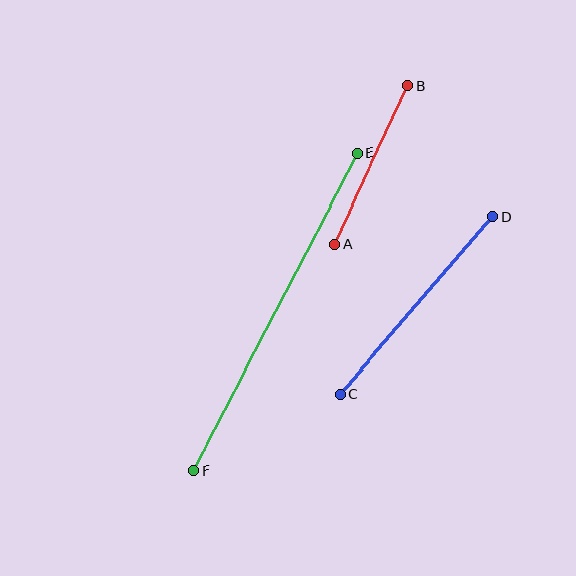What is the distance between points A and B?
The distance is approximately 174 pixels.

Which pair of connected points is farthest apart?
Points E and F are farthest apart.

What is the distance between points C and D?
The distance is approximately 234 pixels.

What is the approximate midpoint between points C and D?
The midpoint is at approximately (416, 305) pixels.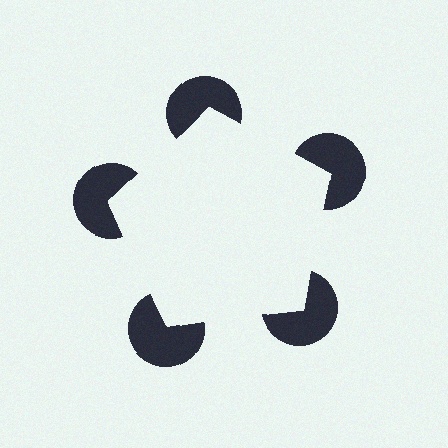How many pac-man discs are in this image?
There are 5 — one at each vertex of the illusory pentagon.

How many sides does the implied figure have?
5 sides.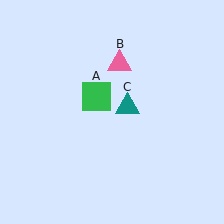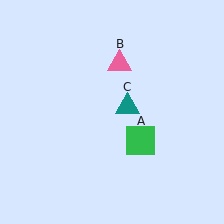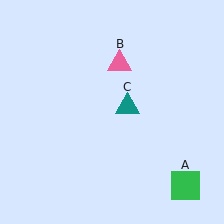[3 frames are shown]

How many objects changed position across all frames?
1 object changed position: green square (object A).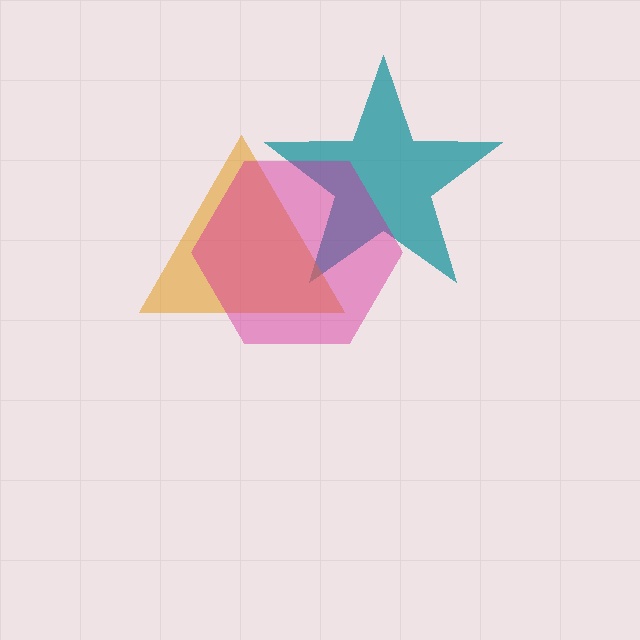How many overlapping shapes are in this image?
There are 3 overlapping shapes in the image.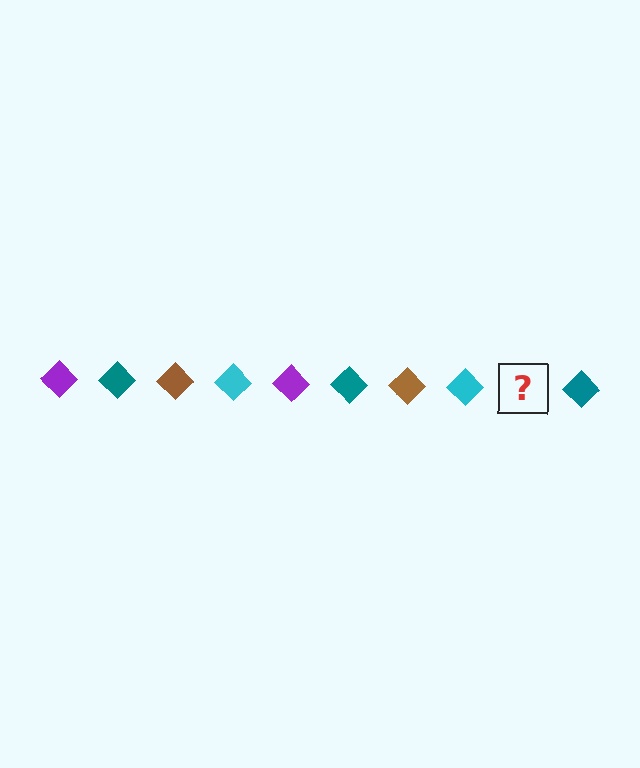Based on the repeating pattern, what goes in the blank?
The blank should be a purple diamond.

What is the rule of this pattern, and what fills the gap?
The rule is that the pattern cycles through purple, teal, brown, cyan diamonds. The gap should be filled with a purple diamond.